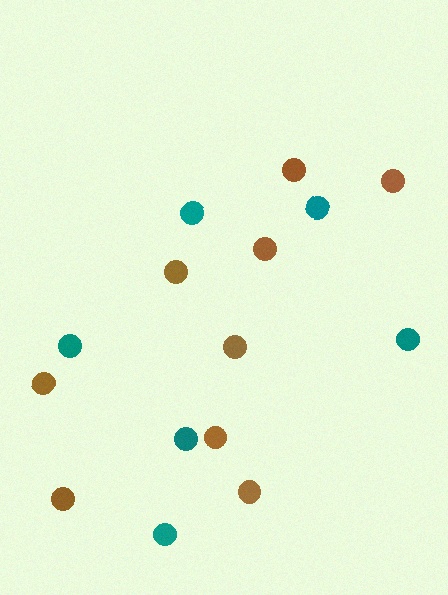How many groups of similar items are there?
There are 2 groups: one group of teal circles (6) and one group of brown circles (9).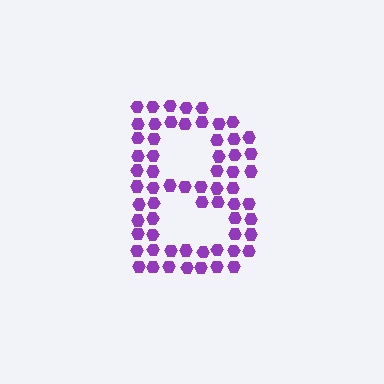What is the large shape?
The large shape is the letter B.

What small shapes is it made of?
It is made of small hexagons.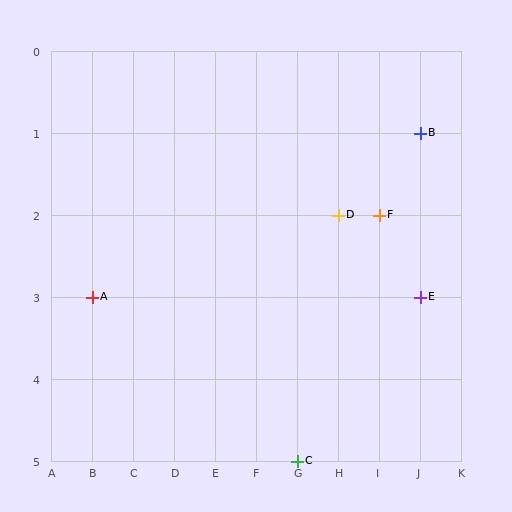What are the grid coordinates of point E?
Point E is at grid coordinates (J, 3).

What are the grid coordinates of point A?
Point A is at grid coordinates (B, 3).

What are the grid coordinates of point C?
Point C is at grid coordinates (G, 5).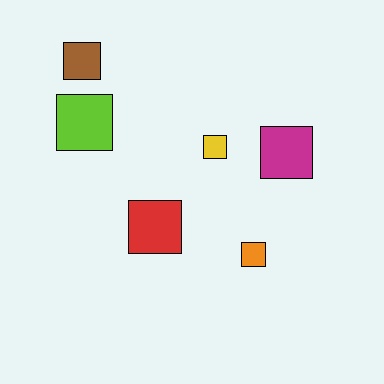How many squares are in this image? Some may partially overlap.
There are 6 squares.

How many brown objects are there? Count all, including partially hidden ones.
There is 1 brown object.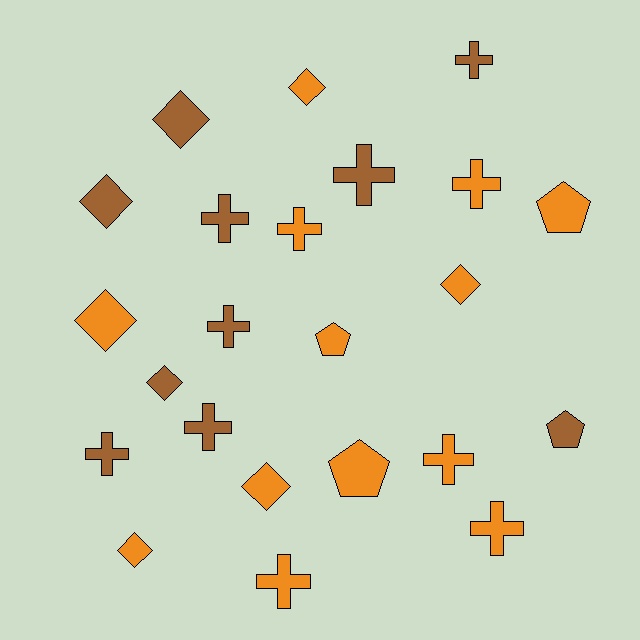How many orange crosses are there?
There are 5 orange crosses.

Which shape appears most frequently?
Cross, with 11 objects.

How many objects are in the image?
There are 23 objects.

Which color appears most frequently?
Orange, with 13 objects.